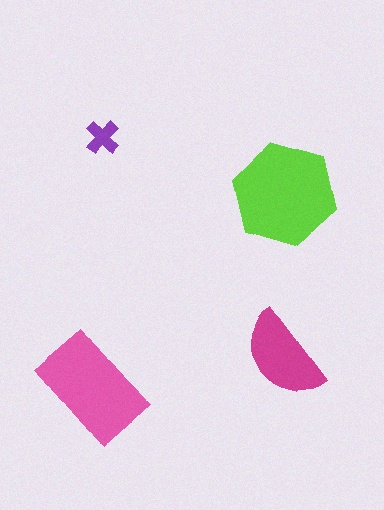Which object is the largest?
The lime hexagon.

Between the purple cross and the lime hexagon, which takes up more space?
The lime hexagon.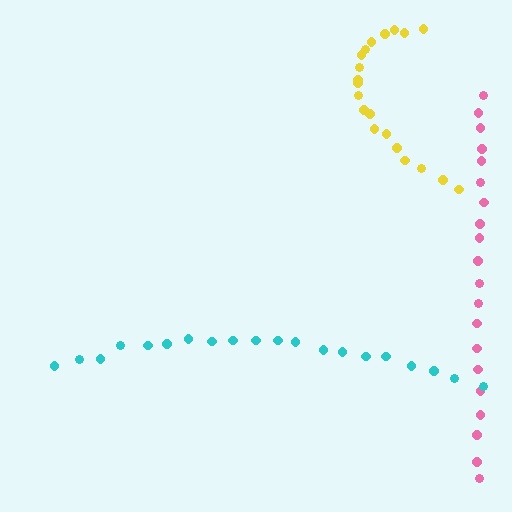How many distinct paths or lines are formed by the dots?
There are 3 distinct paths.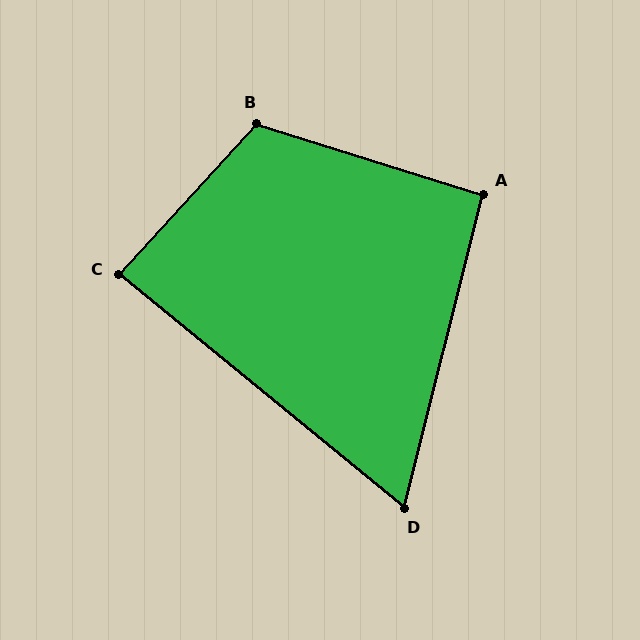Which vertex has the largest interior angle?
B, at approximately 115 degrees.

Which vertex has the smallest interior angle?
D, at approximately 65 degrees.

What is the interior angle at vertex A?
Approximately 93 degrees (approximately right).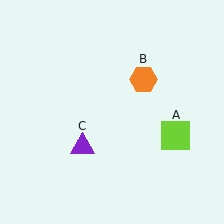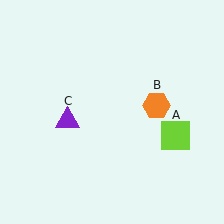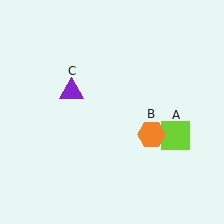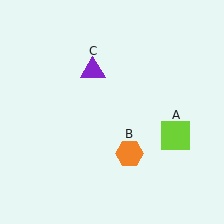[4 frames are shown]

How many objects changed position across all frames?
2 objects changed position: orange hexagon (object B), purple triangle (object C).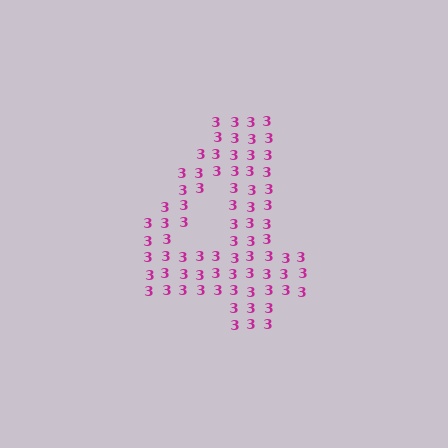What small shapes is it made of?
It is made of small digit 3's.